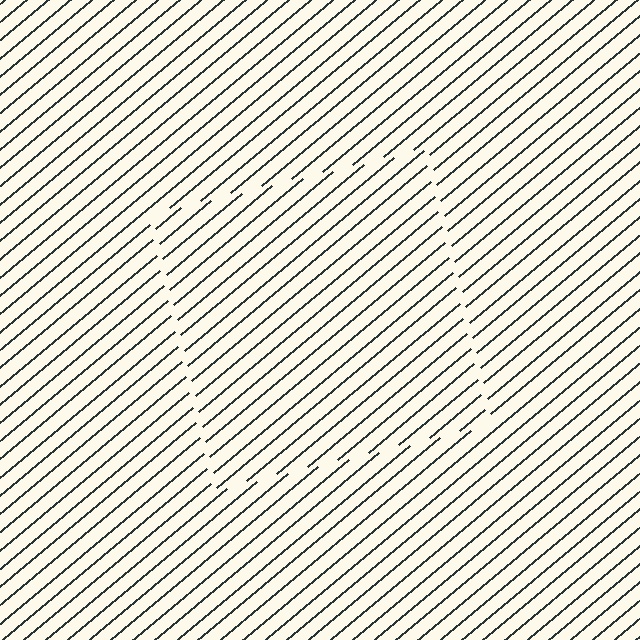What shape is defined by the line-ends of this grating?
An illusory square. The interior of the shape contains the same grating, shifted by half a period — the contour is defined by the phase discontinuity where line-ends from the inner and outer gratings abut.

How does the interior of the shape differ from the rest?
The interior of the shape contains the same grating, shifted by half a period — the contour is defined by the phase discontinuity where line-ends from the inner and outer gratings abut.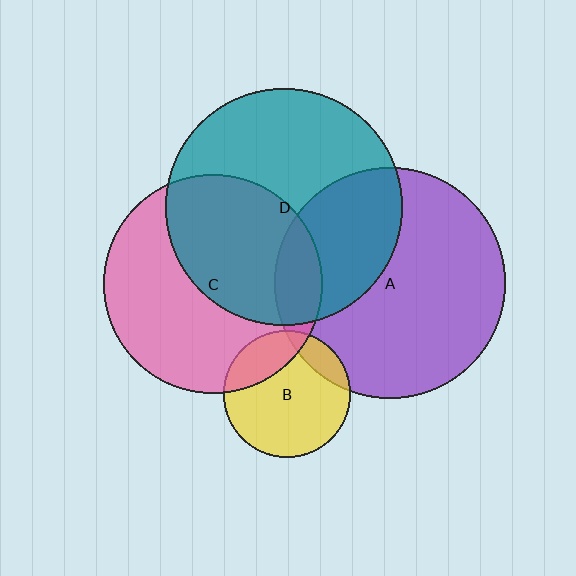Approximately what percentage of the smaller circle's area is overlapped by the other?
Approximately 25%.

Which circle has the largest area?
Circle D (teal).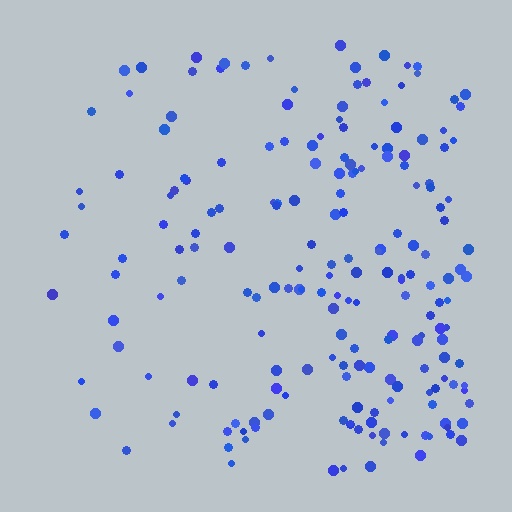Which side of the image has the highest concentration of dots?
The right.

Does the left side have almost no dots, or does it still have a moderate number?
Still a moderate number, just noticeably fewer than the right.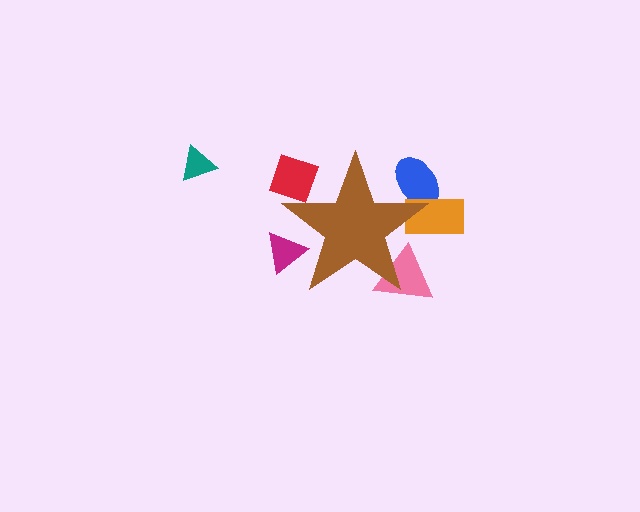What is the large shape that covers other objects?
A brown star.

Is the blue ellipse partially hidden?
Yes, the blue ellipse is partially hidden behind the brown star.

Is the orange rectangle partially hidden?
Yes, the orange rectangle is partially hidden behind the brown star.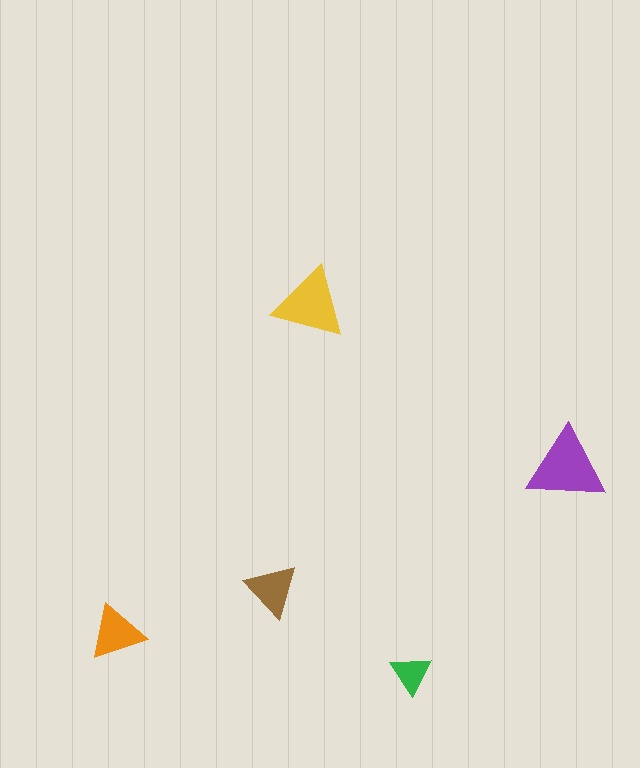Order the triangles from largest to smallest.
the purple one, the yellow one, the orange one, the brown one, the green one.